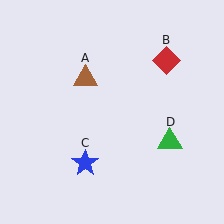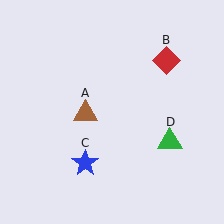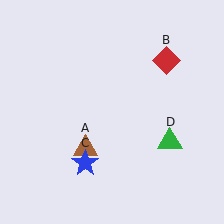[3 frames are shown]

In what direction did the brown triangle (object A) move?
The brown triangle (object A) moved down.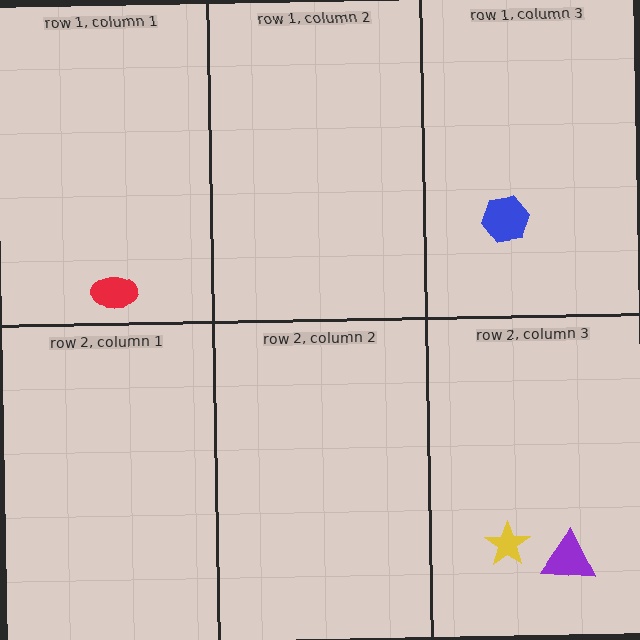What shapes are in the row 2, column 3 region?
The yellow star, the purple triangle.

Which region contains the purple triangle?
The row 2, column 3 region.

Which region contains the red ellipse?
The row 1, column 1 region.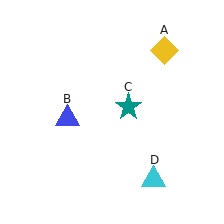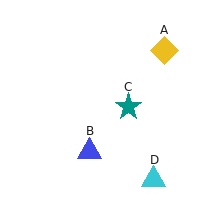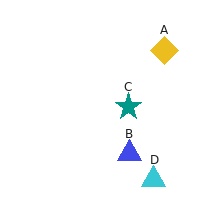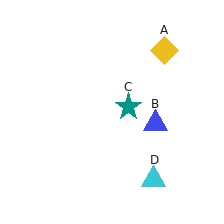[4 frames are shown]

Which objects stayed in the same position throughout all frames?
Yellow diamond (object A) and teal star (object C) and cyan triangle (object D) remained stationary.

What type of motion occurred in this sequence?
The blue triangle (object B) rotated counterclockwise around the center of the scene.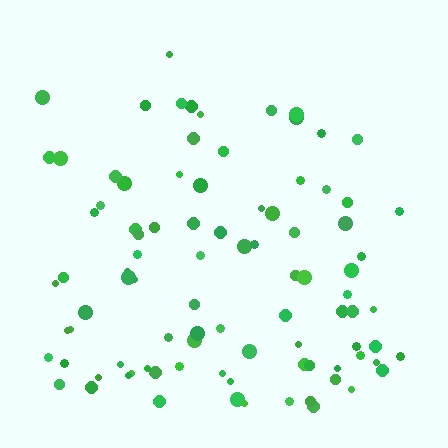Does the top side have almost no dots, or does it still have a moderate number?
Still a moderate number, just noticeably fewer than the bottom.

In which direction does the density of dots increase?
From top to bottom, with the bottom side densest.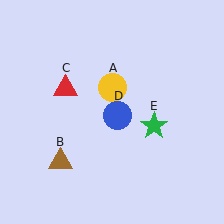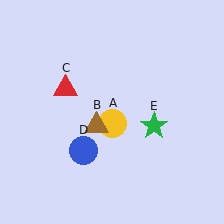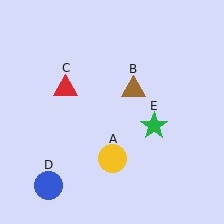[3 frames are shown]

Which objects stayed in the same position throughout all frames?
Red triangle (object C) and green star (object E) remained stationary.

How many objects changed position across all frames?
3 objects changed position: yellow circle (object A), brown triangle (object B), blue circle (object D).